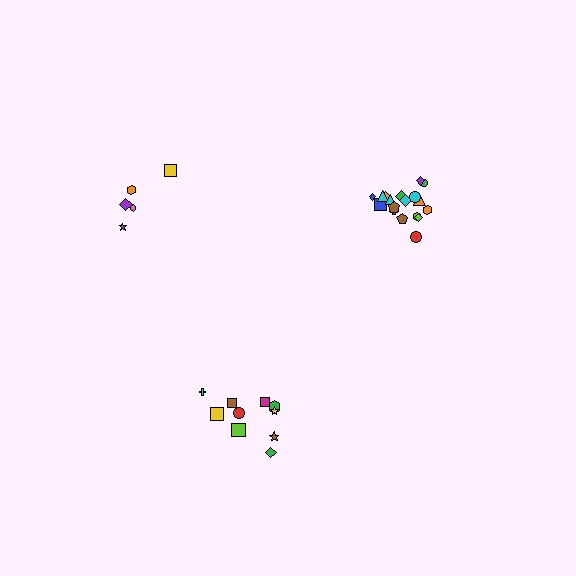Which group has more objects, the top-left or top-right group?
The top-right group.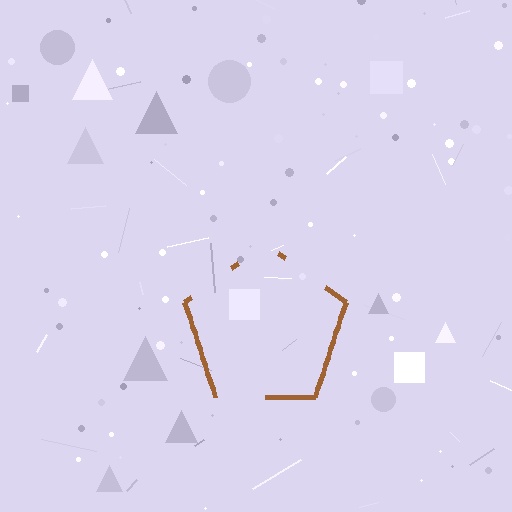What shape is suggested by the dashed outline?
The dashed outline suggests a pentagon.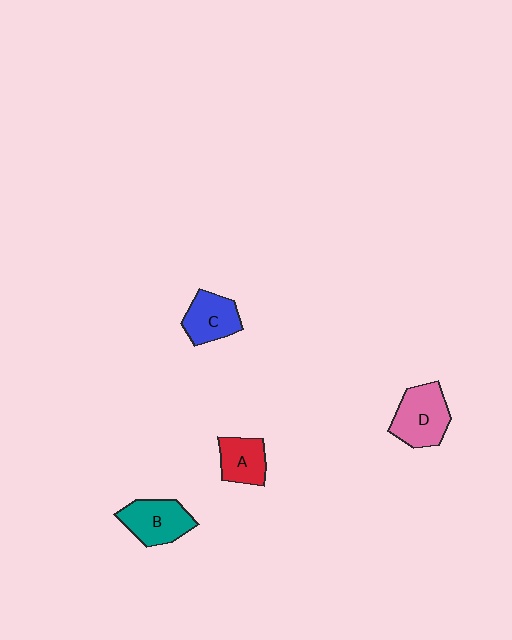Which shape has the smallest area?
Shape A (red).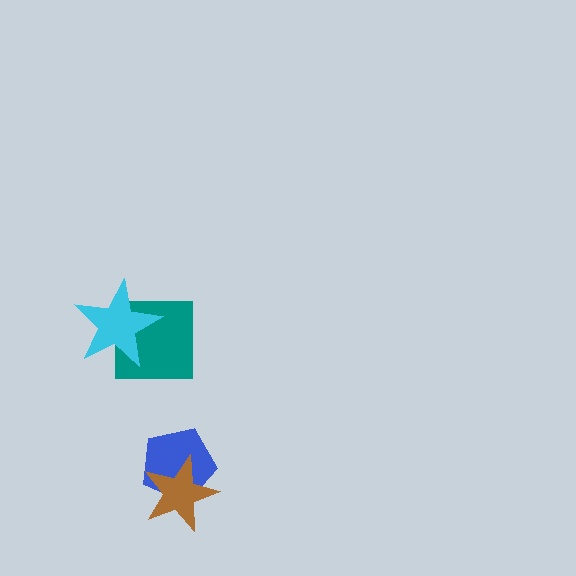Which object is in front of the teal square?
The cyan star is in front of the teal square.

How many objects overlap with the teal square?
1 object overlaps with the teal square.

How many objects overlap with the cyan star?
1 object overlaps with the cyan star.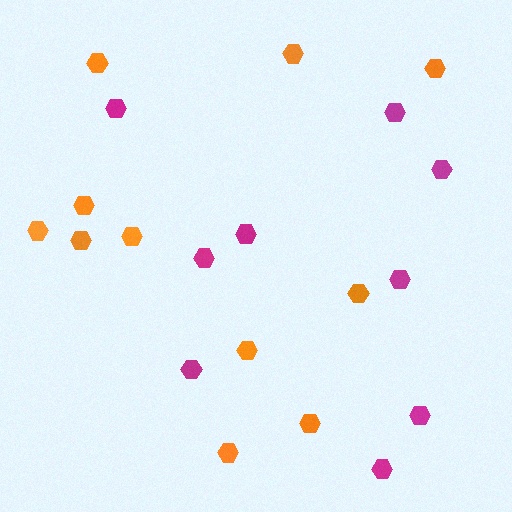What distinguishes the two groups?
There are 2 groups: one group of orange hexagons (11) and one group of magenta hexagons (9).